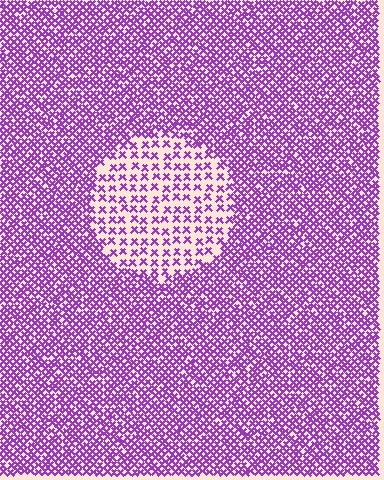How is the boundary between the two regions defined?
The boundary is defined by a change in element density (approximately 2.4x ratio). All elements are the same color, size, and shape.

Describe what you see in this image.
The image contains small purple elements arranged at two different densities. A circle-shaped region is visible where the elements are less densely packed than the surrounding area.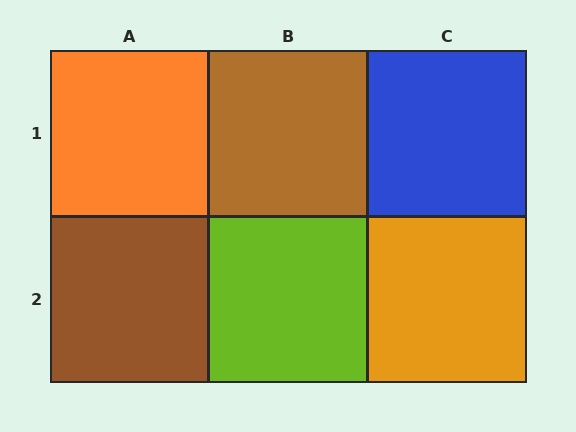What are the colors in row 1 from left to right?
Orange, brown, blue.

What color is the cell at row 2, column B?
Lime.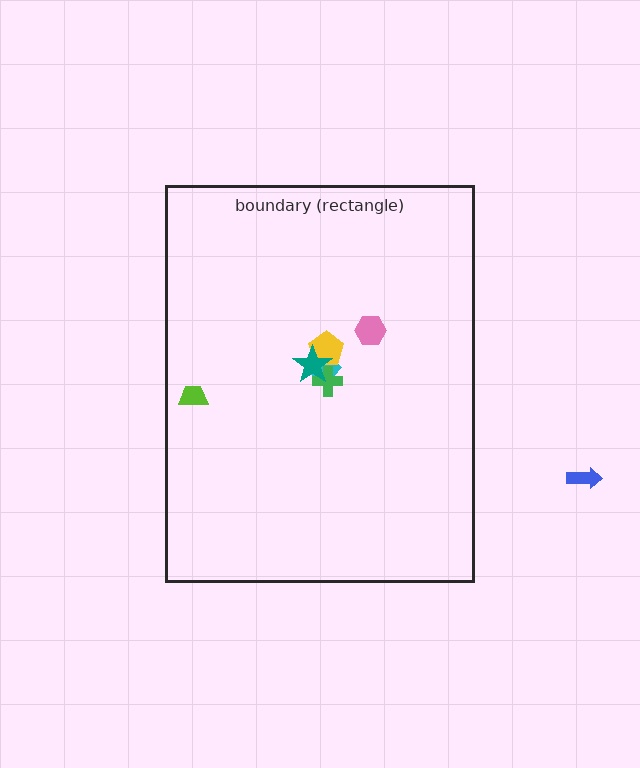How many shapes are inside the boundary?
6 inside, 1 outside.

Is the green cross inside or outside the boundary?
Inside.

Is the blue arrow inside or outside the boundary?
Outside.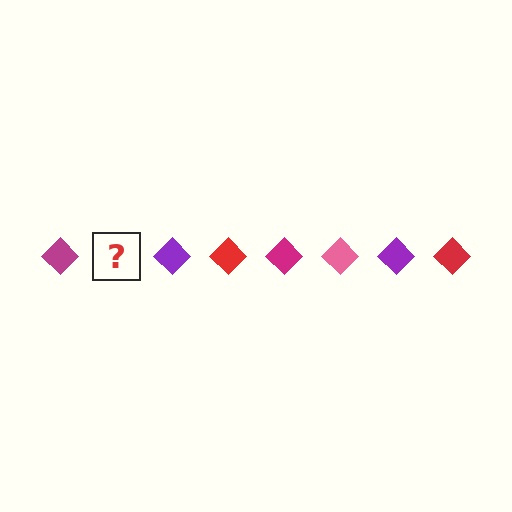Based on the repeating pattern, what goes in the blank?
The blank should be a pink diamond.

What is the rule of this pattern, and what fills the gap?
The rule is that the pattern cycles through magenta, pink, purple, red diamonds. The gap should be filled with a pink diamond.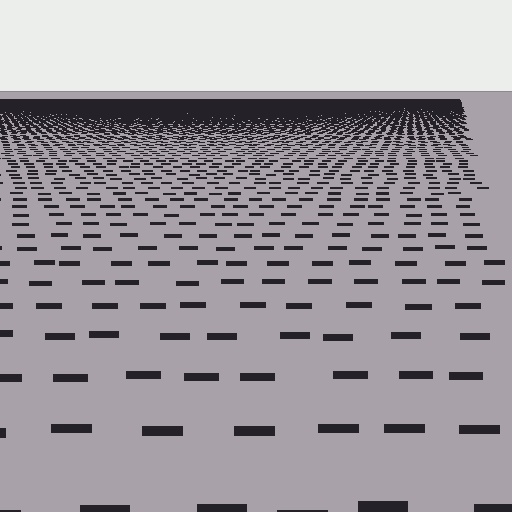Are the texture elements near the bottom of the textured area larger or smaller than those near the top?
Larger. Near the bottom, elements are closer to the viewer and appear at a bigger on-screen size.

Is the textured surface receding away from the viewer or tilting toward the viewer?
The surface is receding away from the viewer. Texture elements get smaller and denser toward the top.